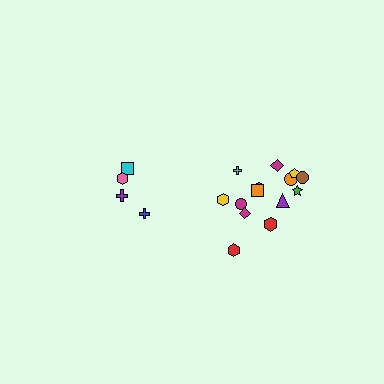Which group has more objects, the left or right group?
The right group.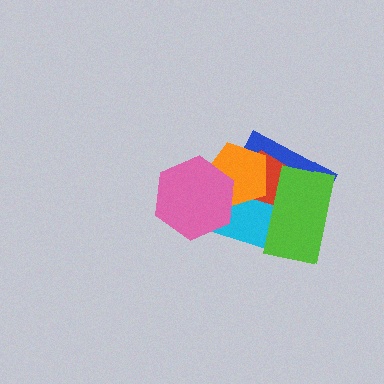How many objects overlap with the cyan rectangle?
5 objects overlap with the cyan rectangle.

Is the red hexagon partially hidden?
Yes, it is partially covered by another shape.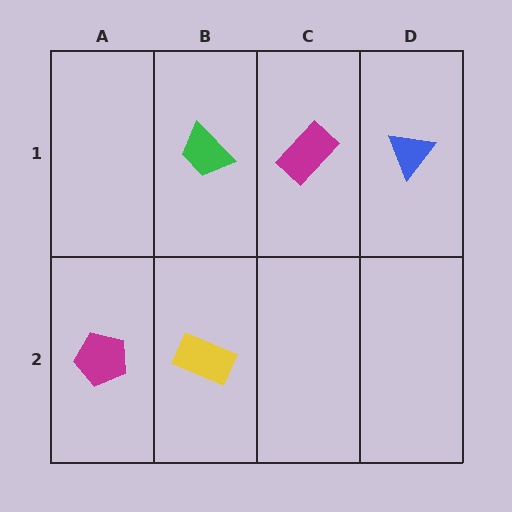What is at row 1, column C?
A magenta rectangle.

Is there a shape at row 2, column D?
No, that cell is empty.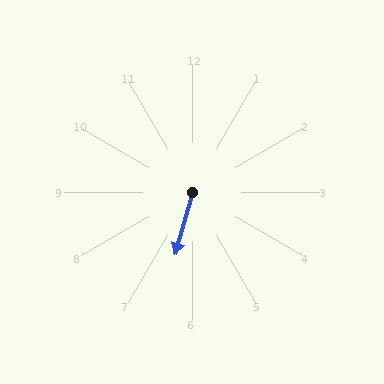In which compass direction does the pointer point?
South.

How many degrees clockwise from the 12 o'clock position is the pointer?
Approximately 195 degrees.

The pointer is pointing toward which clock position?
Roughly 7 o'clock.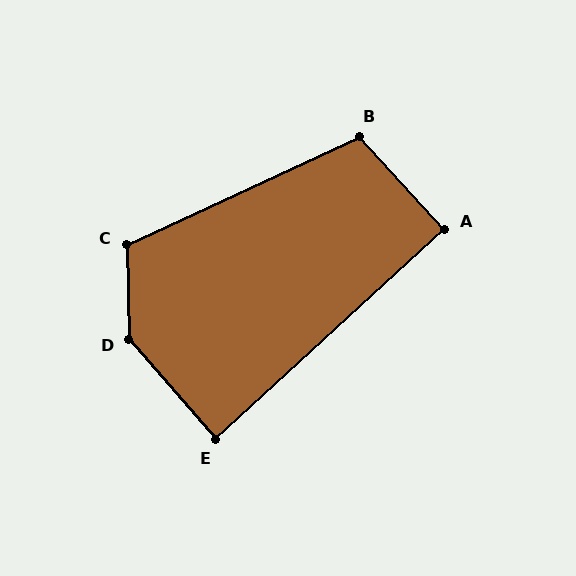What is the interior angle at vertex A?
Approximately 90 degrees (approximately right).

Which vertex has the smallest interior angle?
E, at approximately 89 degrees.